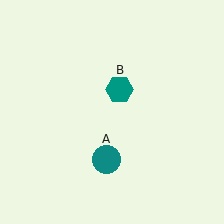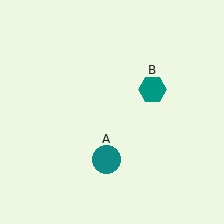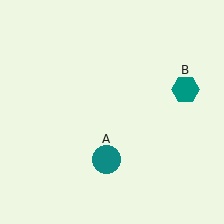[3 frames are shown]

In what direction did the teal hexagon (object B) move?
The teal hexagon (object B) moved right.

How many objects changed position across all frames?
1 object changed position: teal hexagon (object B).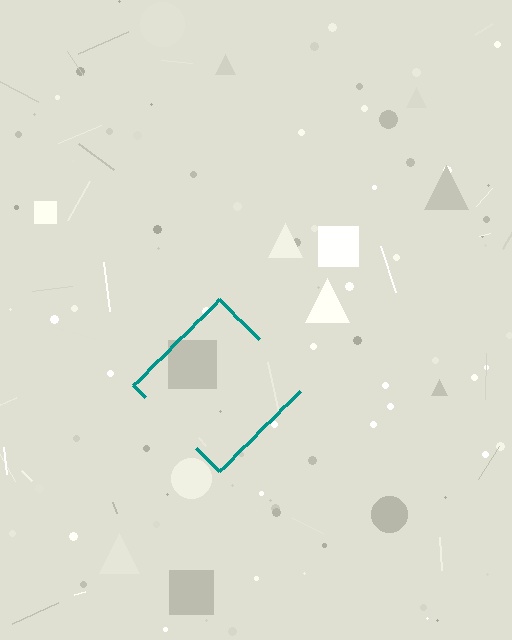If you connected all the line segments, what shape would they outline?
They would outline a diamond.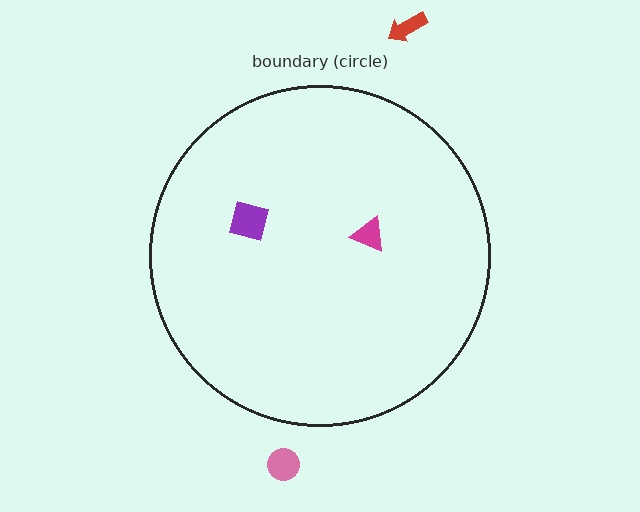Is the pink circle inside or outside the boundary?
Outside.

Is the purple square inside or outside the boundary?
Inside.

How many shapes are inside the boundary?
2 inside, 2 outside.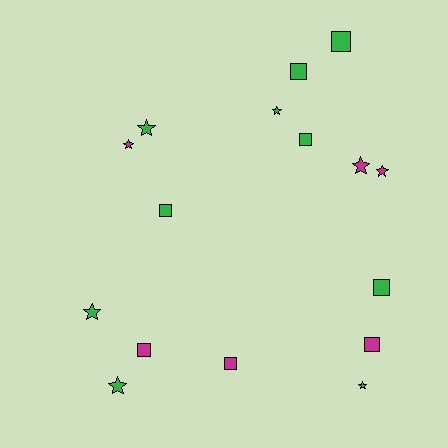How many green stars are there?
There are 5 green stars.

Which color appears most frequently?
Green, with 10 objects.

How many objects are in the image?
There are 16 objects.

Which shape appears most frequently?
Square, with 8 objects.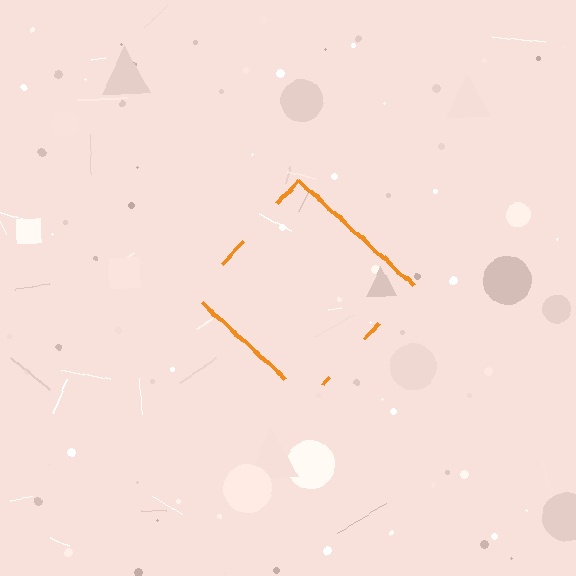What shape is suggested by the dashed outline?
The dashed outline suggests a diamond.